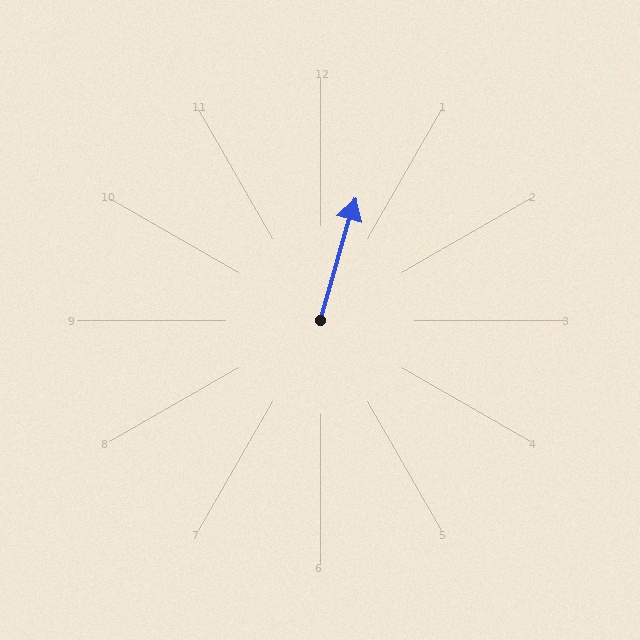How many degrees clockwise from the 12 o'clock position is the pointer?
Approximately 16 degrees.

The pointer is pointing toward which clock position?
Roughly 1 o'clock.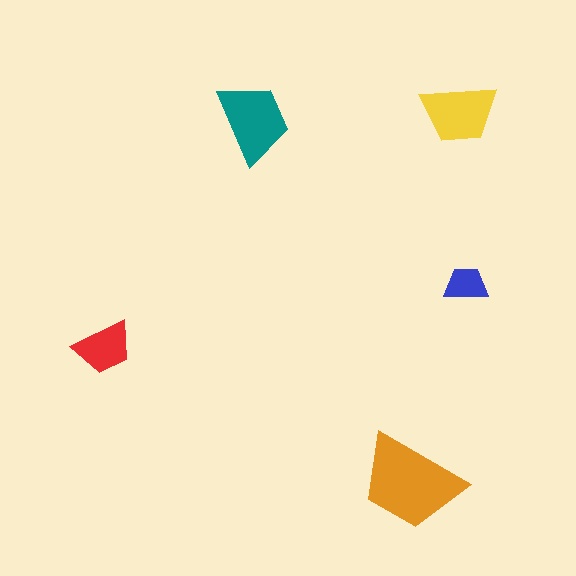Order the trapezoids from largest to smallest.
the orange one, the teal one, the yellow one, the red one, the blue one.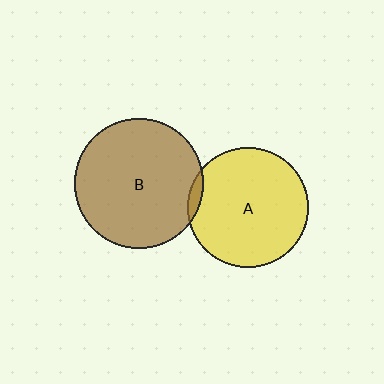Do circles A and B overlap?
Yes.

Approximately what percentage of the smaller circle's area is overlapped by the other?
Approximately 5%.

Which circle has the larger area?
Circle B (brown).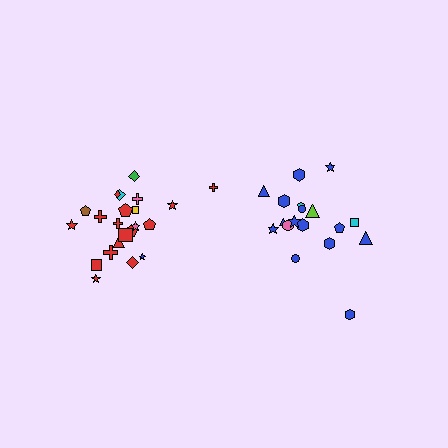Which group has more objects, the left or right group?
The left group.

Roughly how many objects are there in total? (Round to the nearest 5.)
Roughly 40 objects in total.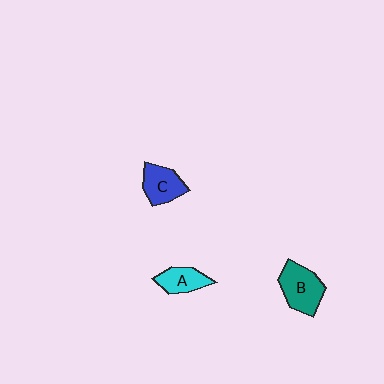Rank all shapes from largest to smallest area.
From largest to smallest: B (teal), C (blue), A (cyan).